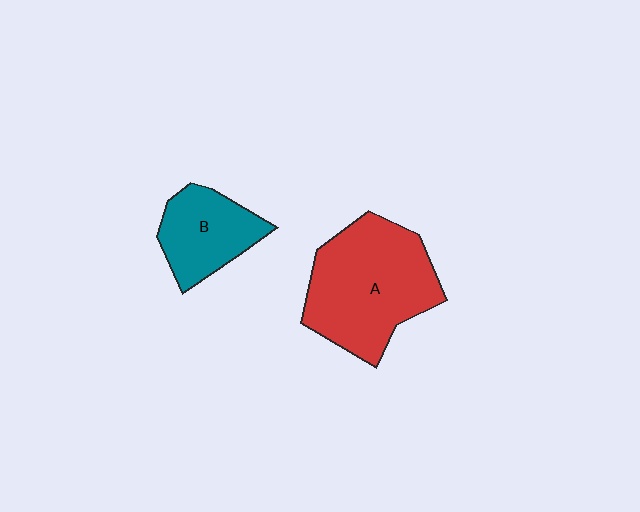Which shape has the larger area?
Shape A (red).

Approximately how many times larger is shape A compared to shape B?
Approximately 1.9 times.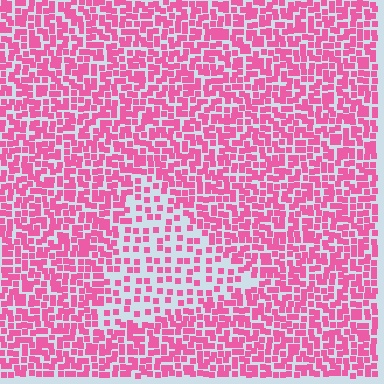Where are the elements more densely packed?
The elements are more densely packed outside the triangle boundary.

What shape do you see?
I see a triangle.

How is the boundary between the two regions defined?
The boundary is defined by a change in element density (approximately 2.1x ratio). All elements are the same color, size, and shape.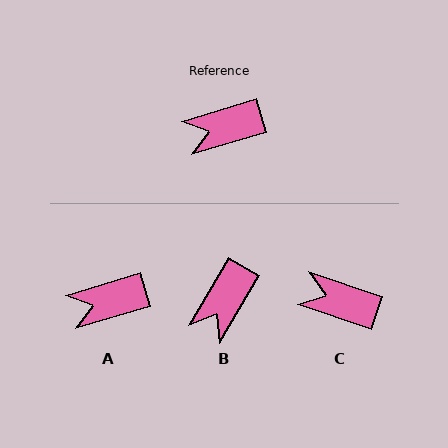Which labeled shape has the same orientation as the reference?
A.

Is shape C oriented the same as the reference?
No, it is off by about 36 degrees.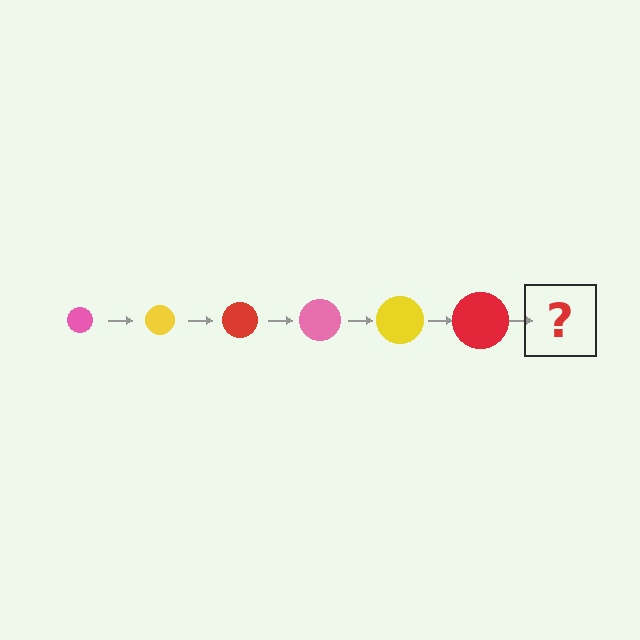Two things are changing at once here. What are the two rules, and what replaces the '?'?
The two rules are that the circle grows larger each step and the color cycles through pink, yellow, and red. The '?' should be a pink circle, larger than the previous one.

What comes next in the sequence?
The next element should be a pink circle, larger than the previous one.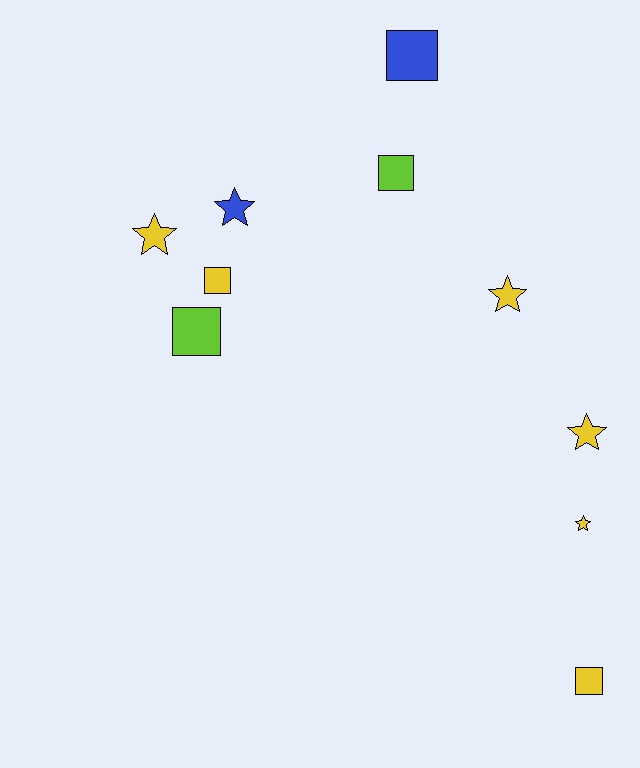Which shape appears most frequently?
Square, with 5 objects.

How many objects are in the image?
There are 10 objects.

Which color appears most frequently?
Yellow, with 6 objects.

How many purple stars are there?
There are no purple stars.